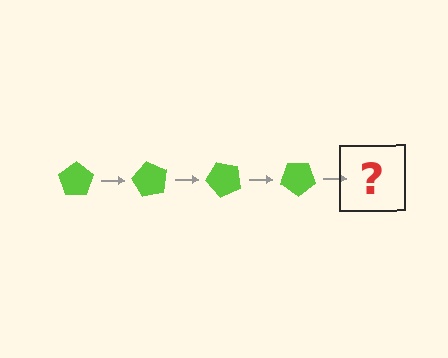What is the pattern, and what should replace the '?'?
The pattern is that the pentagon rotates 60 degrees each step. The '?' should be a lime pentagon rotated 240 degrees.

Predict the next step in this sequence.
The next step is a lime pentagon rotated 240 degrees.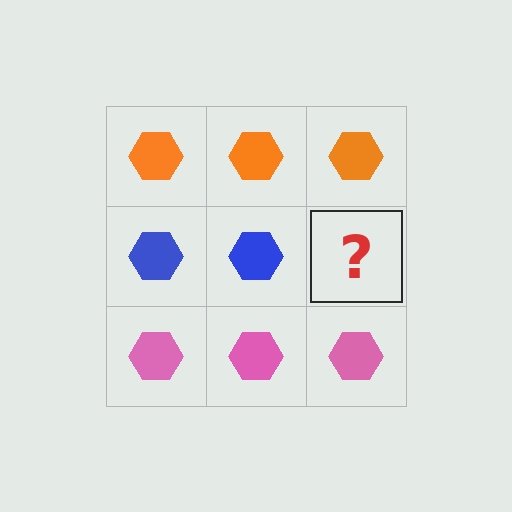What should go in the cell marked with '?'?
The missing cell should contain a blue hexagon.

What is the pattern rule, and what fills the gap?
The rule is that each row has a consistent color. The gap should be filled with a blue hexagon.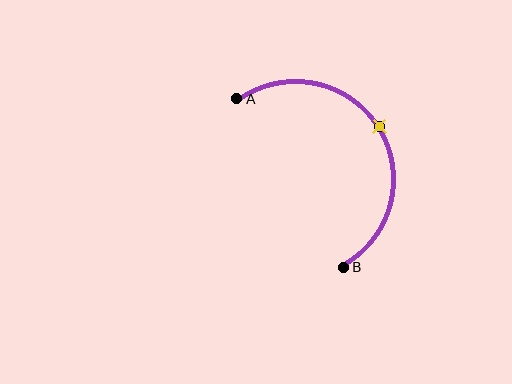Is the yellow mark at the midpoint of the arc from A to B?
Yes. The yellow mark lies on the arc at equal arc-length from both A and B — it is the arc midpoint.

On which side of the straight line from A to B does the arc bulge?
The arc bulges to the right of the straight line connecting A and B.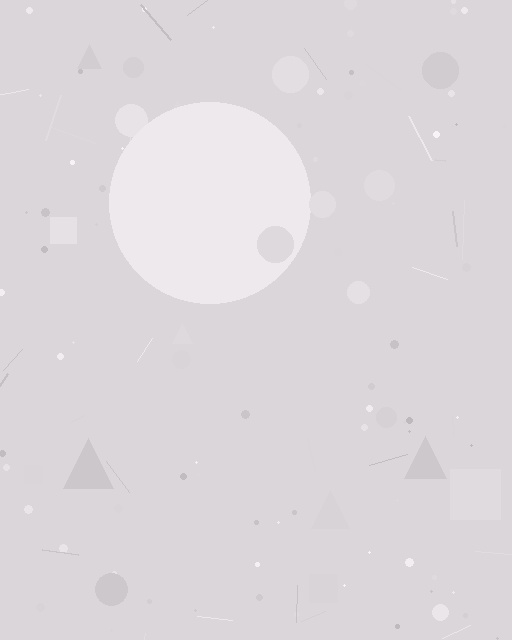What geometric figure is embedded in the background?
A circle is embedded in the background.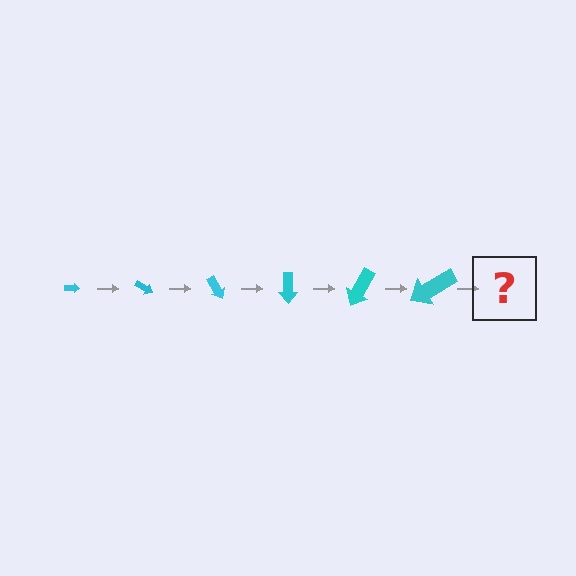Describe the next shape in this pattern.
It should be an arrow, larger than the previous one and rotated 180 degrees from the start.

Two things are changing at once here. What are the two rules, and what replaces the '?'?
The two rules are that the arrow grows larger each step and it rotates 30 degrees each step. The '?' should be an arrow, larger than the previous one and rotated 180 degrees from the start.